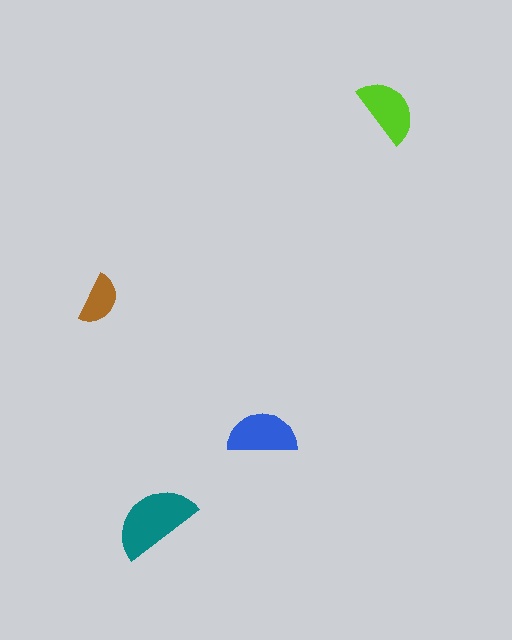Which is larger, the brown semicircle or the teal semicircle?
The teal one.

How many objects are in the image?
There are 4 objects in the image.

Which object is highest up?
The lime semicircle is topmost.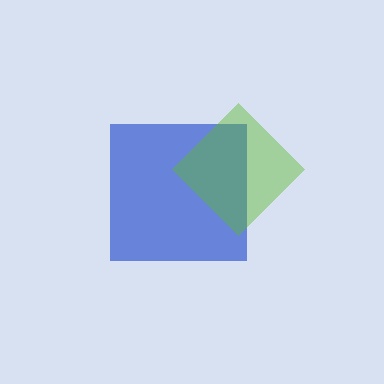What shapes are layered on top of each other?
The layered shapes are: a blue square, a lime diamond.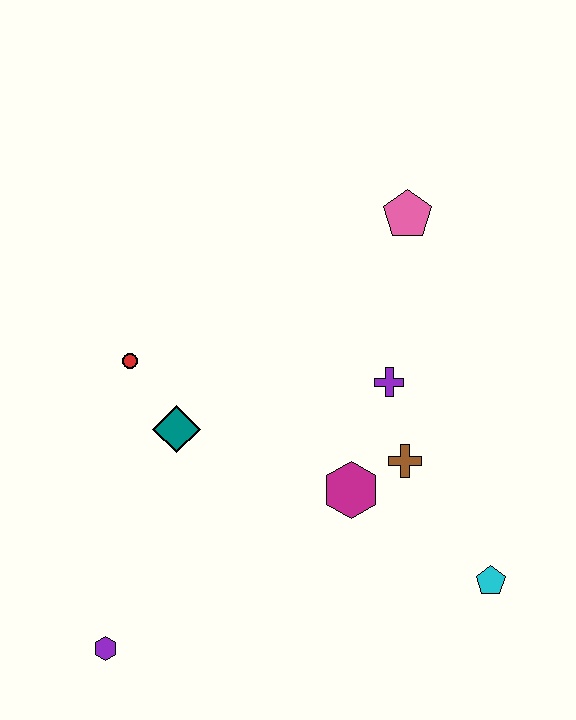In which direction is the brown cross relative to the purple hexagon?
The brown cross is to the right of the purple hexagon.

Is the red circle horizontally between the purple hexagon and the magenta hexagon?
Yes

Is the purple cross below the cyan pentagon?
No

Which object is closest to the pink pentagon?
The purple cross is closest to the pink pentagon.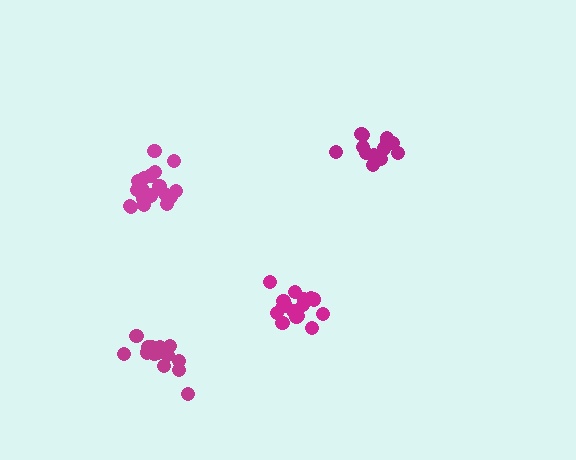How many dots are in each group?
Group 1: 19 dots, Group 2: 17 dots, Group 3: 14 dots, Group 4: 14 dots (64 total).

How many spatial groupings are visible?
There are 4 spatial groupings.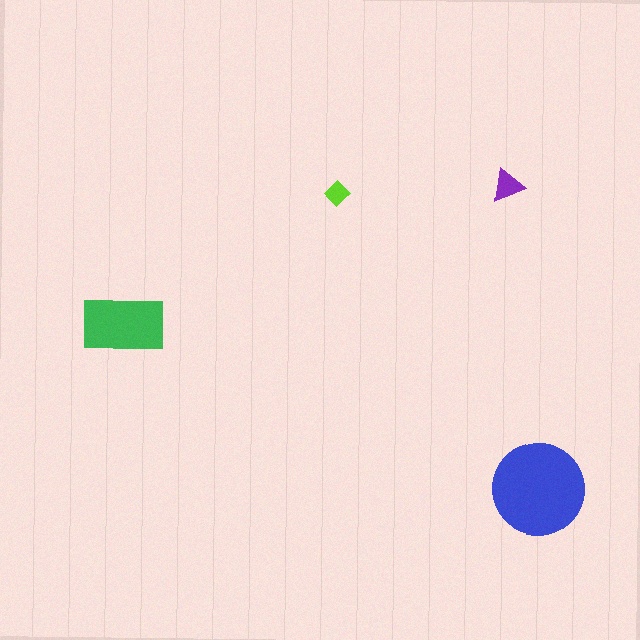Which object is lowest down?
The blue circle is bottommost.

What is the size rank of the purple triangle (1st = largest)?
3rd.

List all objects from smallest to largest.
The lime diamond, the purple triangle, the green rectangle, the blue circle.